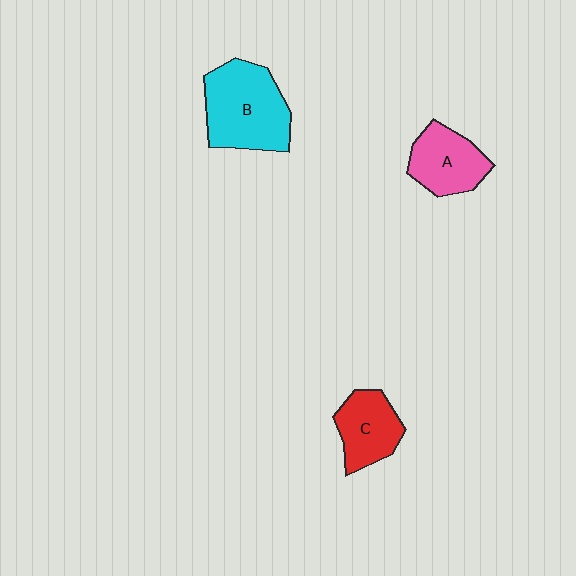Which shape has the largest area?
Shape B (cyan).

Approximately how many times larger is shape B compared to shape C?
Approximately 1.6 times.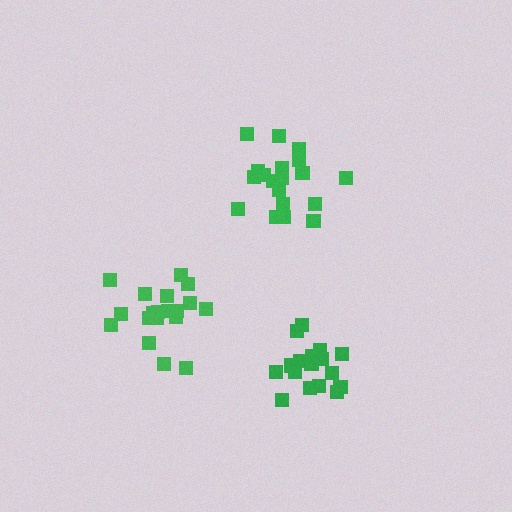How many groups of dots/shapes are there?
There are 3 groups.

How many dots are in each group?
Group 1: 19 dots, Group 2: 17 dots, Group 3: 19 dots (55 total).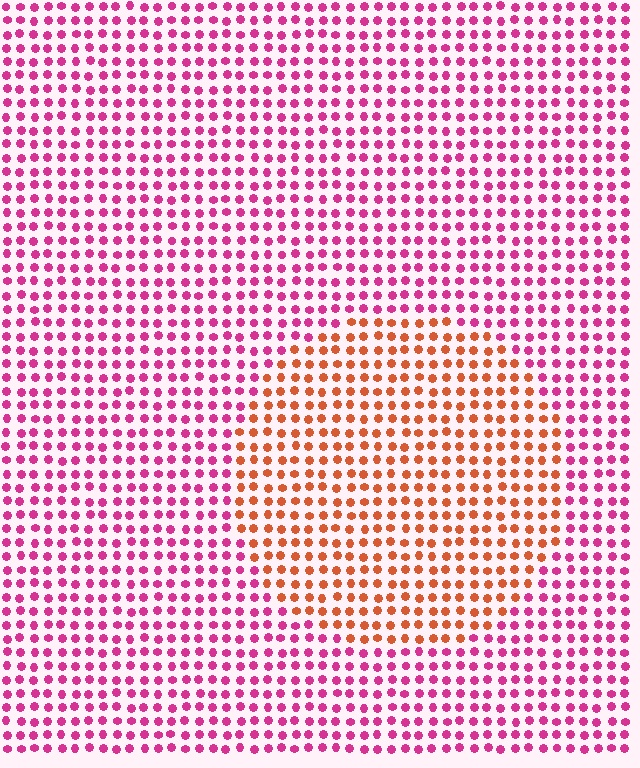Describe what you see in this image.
The image is filled with small magenta elements in a uniform arrangement. A circle-shaped region is visible where the elements are tinted to a slightly different hue, forming a subtle color boundary.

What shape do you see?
I see a circle.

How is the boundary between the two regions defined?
The boundary is defined purely by a slight shift in hue (about 50 degrees). Spacing, size, and orientation are identical on both sides.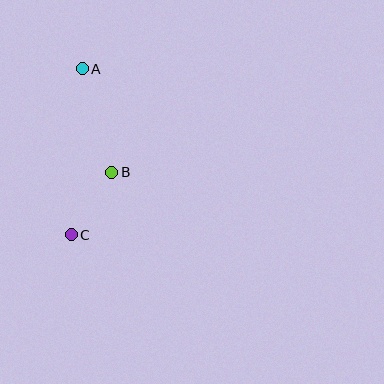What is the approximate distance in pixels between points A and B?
The distance between A and B is approximately 108 pixels.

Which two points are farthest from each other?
Points A and C are farthest from each other.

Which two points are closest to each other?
Points B and C are closest to each other.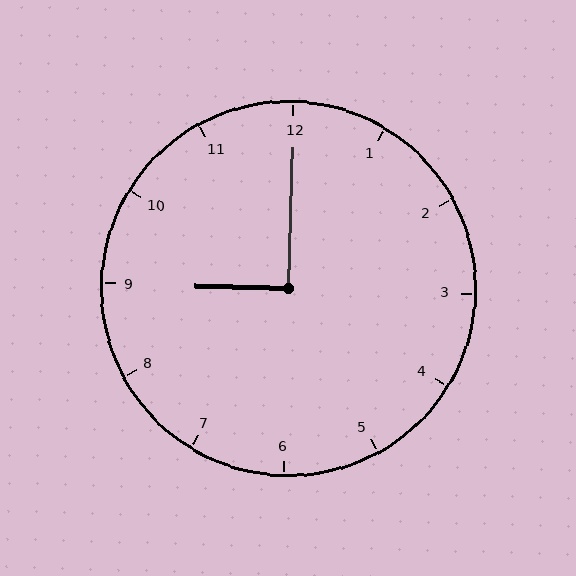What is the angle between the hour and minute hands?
Approximately 90 degrees.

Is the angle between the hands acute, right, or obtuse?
It is right.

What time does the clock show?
9:00.